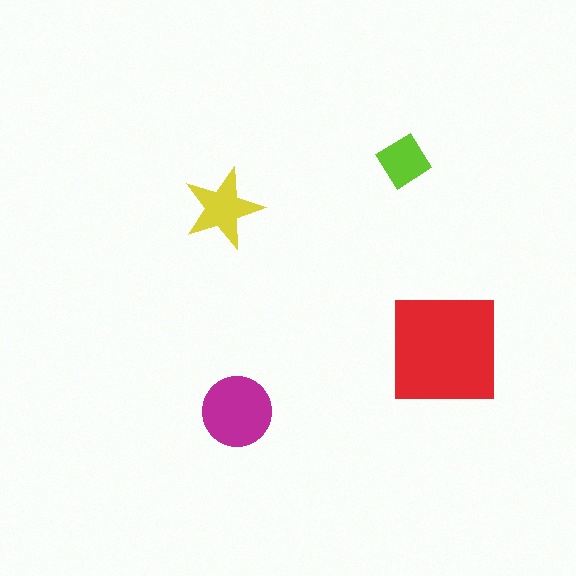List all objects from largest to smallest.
The red square, the magenta circle, the yellow star, the lime diamond.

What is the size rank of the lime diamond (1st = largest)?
4th.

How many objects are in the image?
There are 4 objects in the image.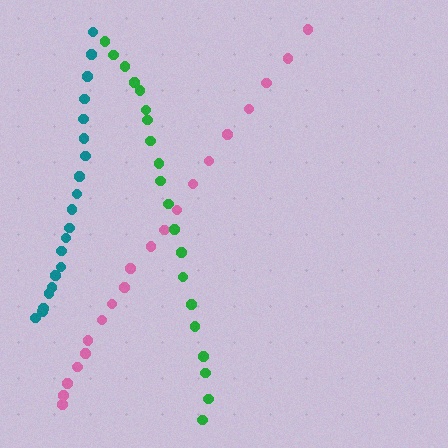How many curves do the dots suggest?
There are 3 distinct paths.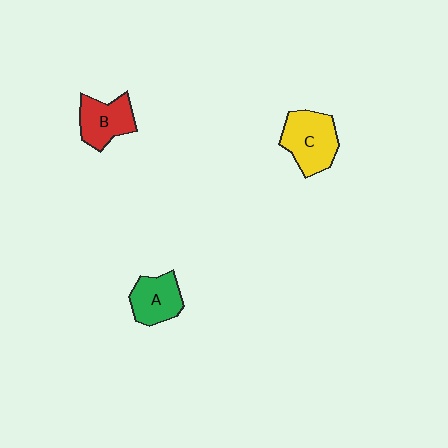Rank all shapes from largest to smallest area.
From largest to smallest: C (yellow), B (red), A (green).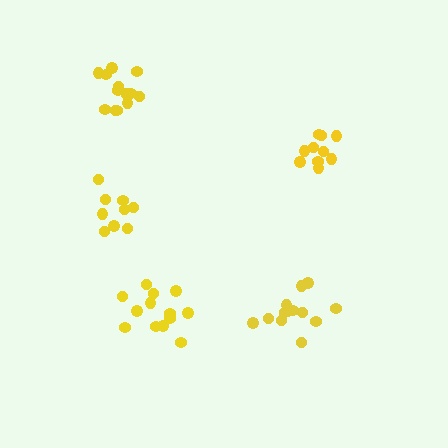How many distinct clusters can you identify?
There are 5 distinct clusters.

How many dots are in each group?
Group 1: 14 dots, Group 2: 10 dots, Group 3: 13 dots, Group 4: 13 dots, Group 5: 9 dots (59 total).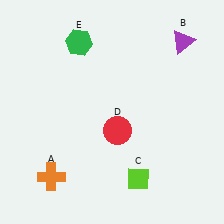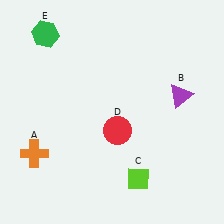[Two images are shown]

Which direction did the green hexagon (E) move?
The green hexagon (E) moved left.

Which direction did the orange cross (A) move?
The orange cross (A) moved up.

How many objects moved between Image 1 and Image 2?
3 objects moved between the two images.